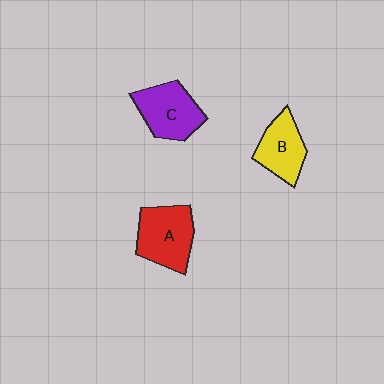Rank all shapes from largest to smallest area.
From largest to smallest: A (red), C (purple), B (yellow).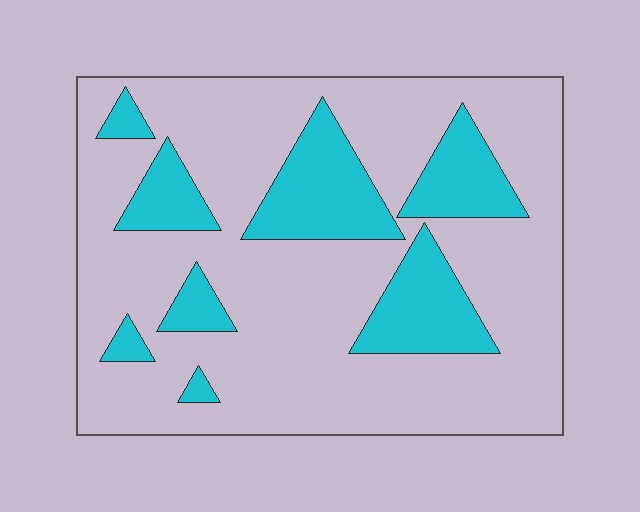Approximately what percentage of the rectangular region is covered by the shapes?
Approximately 25%.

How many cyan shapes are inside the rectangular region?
8.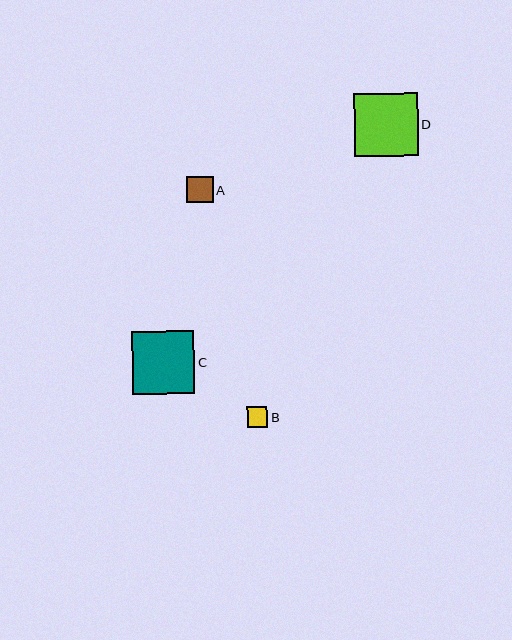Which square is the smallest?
Square B is the smallest with a size of approximately 20 pixels.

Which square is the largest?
Square D is the largest with a size of approximately 64 pixels.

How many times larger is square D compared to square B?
Square D is approximately 3.1 times the size of square B.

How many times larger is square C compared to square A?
Square C is approximately 2.3 times the size of square A.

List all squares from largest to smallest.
From largest to smallest: D, C, A, B.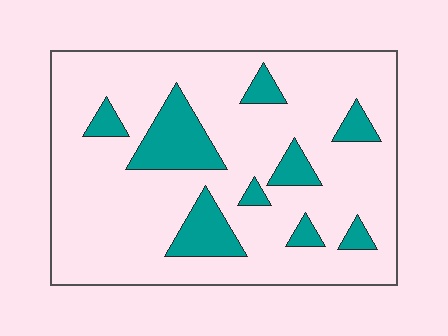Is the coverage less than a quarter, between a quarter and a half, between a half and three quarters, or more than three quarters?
Less than a quarter.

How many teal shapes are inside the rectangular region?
9.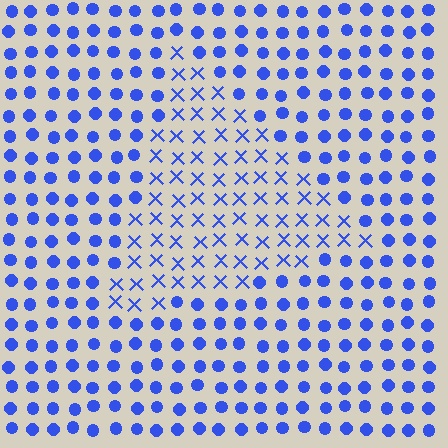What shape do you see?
I see a triangle.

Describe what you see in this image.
The image is filled with small blue elements arranged in a uniform grid. A triangle-shaped region contains X marks, while the surrounding area contains circles. The boundary is defined purely by the change in element shape.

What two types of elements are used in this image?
The image uses X marks inside the triangle region and circles outside it.